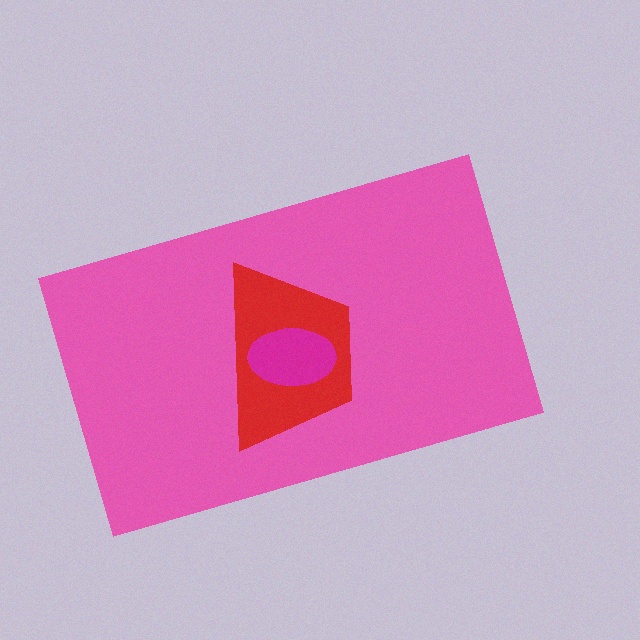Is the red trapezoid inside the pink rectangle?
Yes.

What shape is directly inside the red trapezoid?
The magenta ellipse.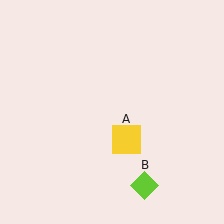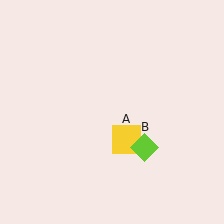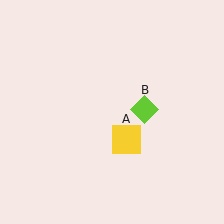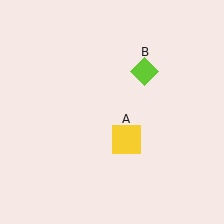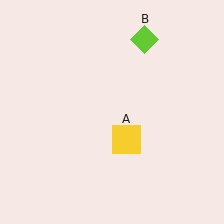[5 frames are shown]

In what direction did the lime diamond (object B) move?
The lime diamond (object B) moved up.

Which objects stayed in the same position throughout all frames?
Yellow square (object A) remained stationary.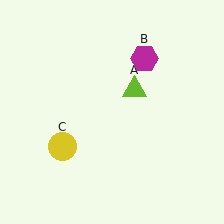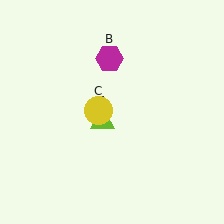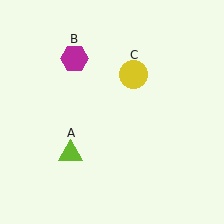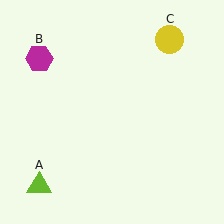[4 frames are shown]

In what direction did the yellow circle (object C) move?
The yellow circle (object C) moved up and to the right.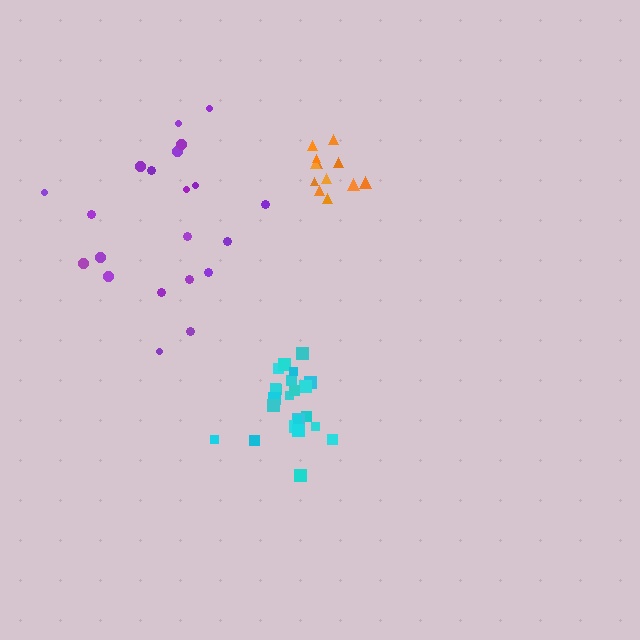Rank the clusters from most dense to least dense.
cyan, orange, purple.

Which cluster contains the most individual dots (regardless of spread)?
Cyan (23).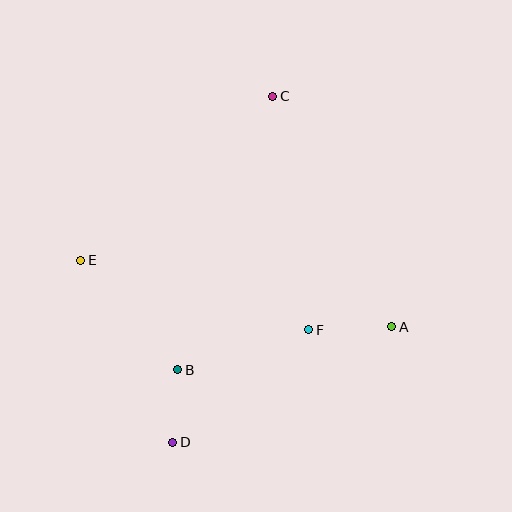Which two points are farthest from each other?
Points C and D are farthest from each other.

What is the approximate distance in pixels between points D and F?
The distance between D and F is approximately 177 pixels.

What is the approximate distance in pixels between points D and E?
The distance between D and E is approximately 204 pixels.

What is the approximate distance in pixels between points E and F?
The distance between E and F is approximately 238 pixels.